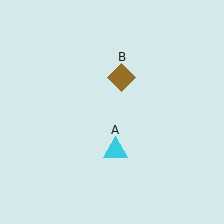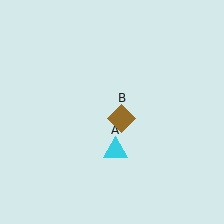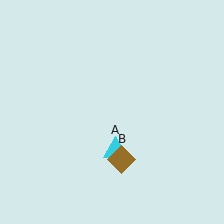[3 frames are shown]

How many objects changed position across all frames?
1 object changed position: brown diamond (object B).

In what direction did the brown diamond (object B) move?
The brown diamond (object B) moved down.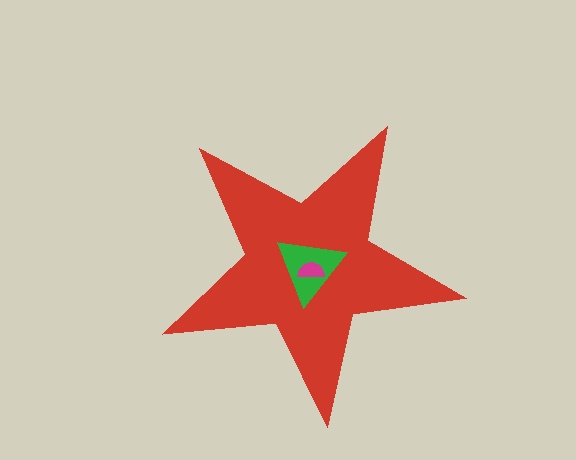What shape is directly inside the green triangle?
The magenta semicircle.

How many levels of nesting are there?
3.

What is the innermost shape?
The magenta semicircle.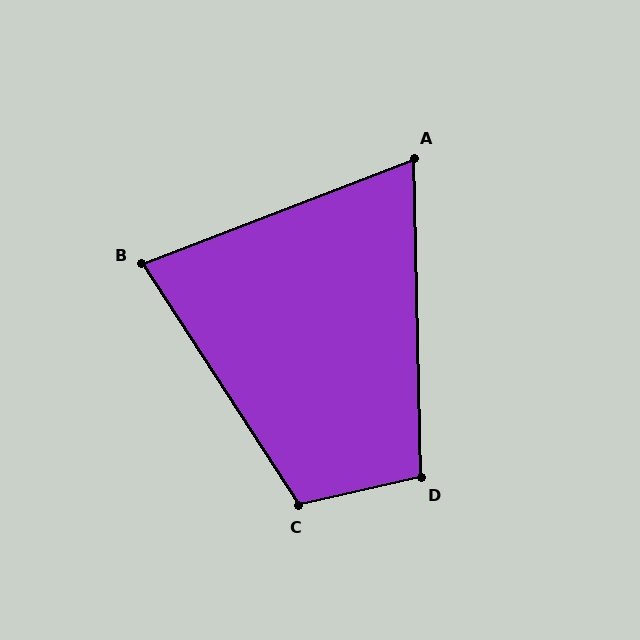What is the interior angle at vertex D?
Approximately 102 degrees (obtuse).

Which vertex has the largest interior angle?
C, at approximately 110 degrees.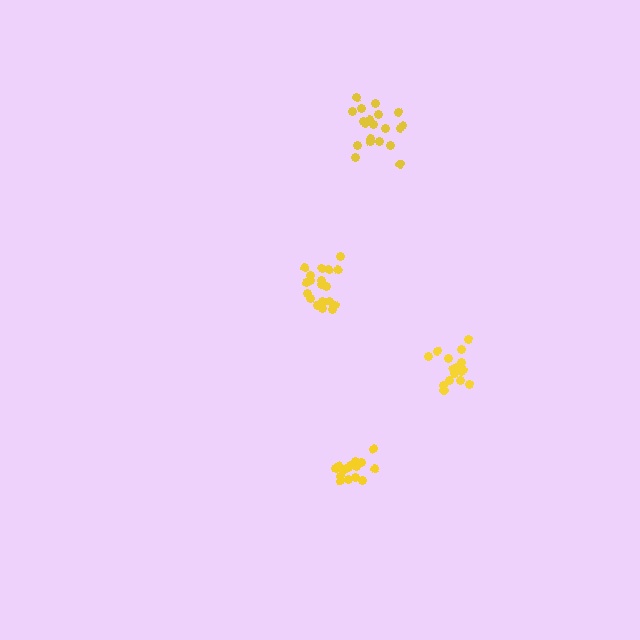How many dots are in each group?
Group 1: 15 dots, Group 2: 19 dots, Group 3: 17 dots, Group 4: 20 dots (71 total).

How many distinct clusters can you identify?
There are 4 distinct clusters.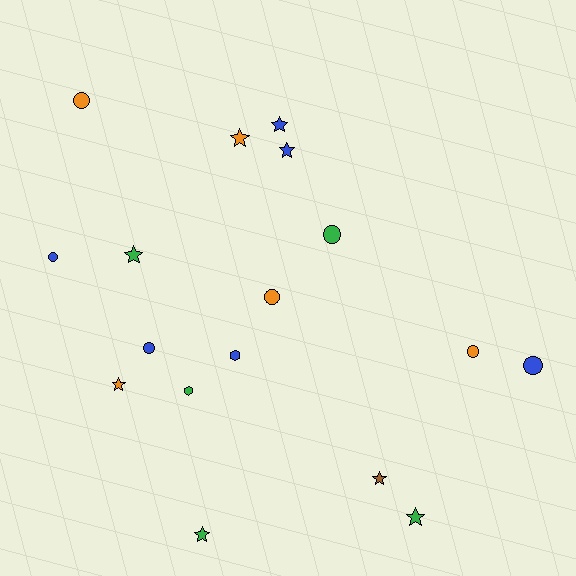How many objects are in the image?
There are 17 objects.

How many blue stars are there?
There are 2 blue stars.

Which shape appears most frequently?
Star, with 8 objects.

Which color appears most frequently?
Blue, with 6 objects.